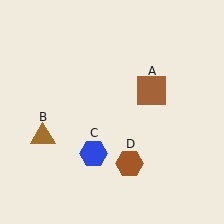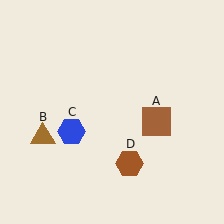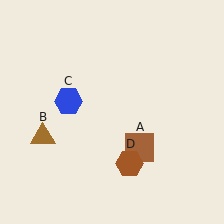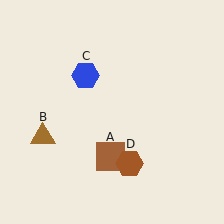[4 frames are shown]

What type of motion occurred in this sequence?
The brown square (object A), blue hexagon (object C) rotated clockwise around the center of the scene.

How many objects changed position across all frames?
2 objects changed position: brown square (object A), blue hexagon (object C).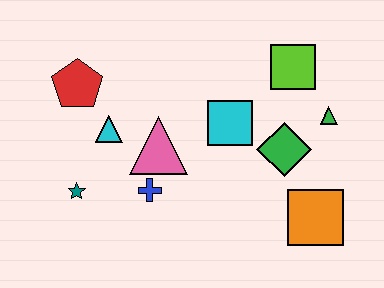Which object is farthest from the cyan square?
The teal star is farthest from the cyan square.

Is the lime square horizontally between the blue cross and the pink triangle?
No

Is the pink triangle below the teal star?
No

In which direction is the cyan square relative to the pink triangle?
The cyan square is to the right of the pink triangle.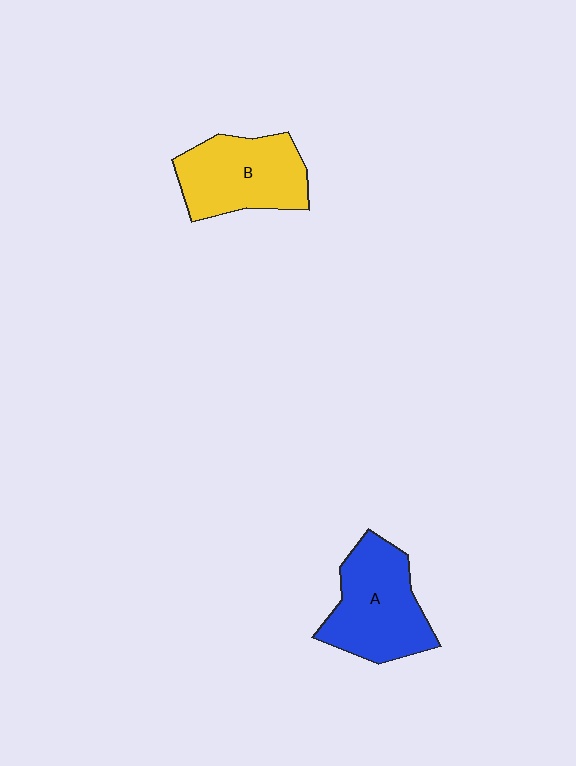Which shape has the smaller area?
Shape B (yellow).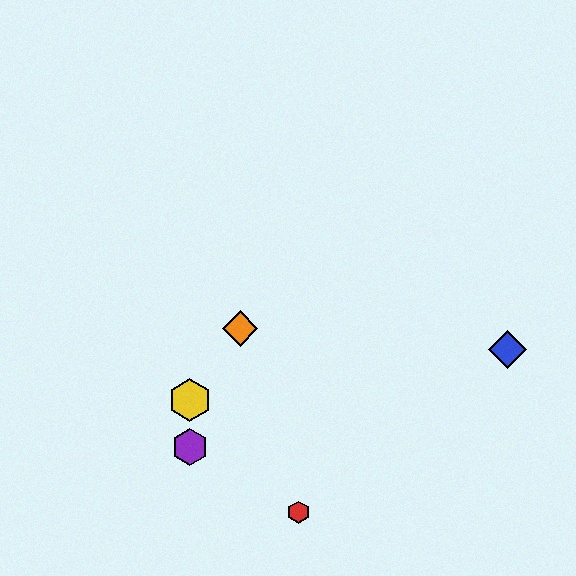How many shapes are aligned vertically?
3 shapes (the green diamond, the yellow hexagon, the purple hexagon) are aligned vertically.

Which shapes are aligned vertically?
The green diamond, the yellow hexagon, the purple hexagon are aligned vertically.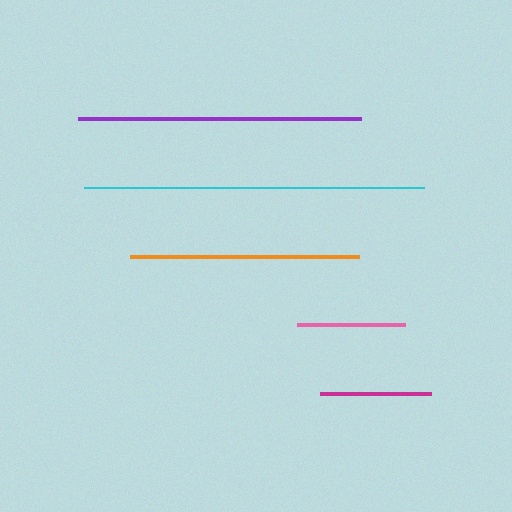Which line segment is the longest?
The cyan line is the longest at approximately 340 pixels.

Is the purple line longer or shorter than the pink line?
The purple line is longer than the pink line.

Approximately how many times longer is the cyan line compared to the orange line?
The cyan line is approximately 1.5 times the length of the orange line.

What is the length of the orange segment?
The orange segment is approximately 229 pixels long.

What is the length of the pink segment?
The pink segment is approximately 108 pixels long.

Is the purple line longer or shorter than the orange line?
The purple line is longer than the orange line.